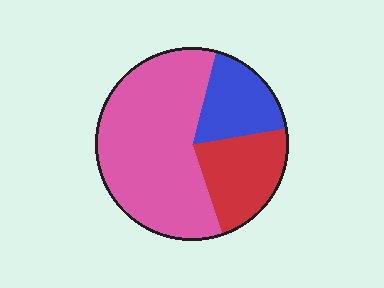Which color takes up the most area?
Pink, at roughly 60%.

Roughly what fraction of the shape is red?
Red covers 22% of the shape.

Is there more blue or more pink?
Pink.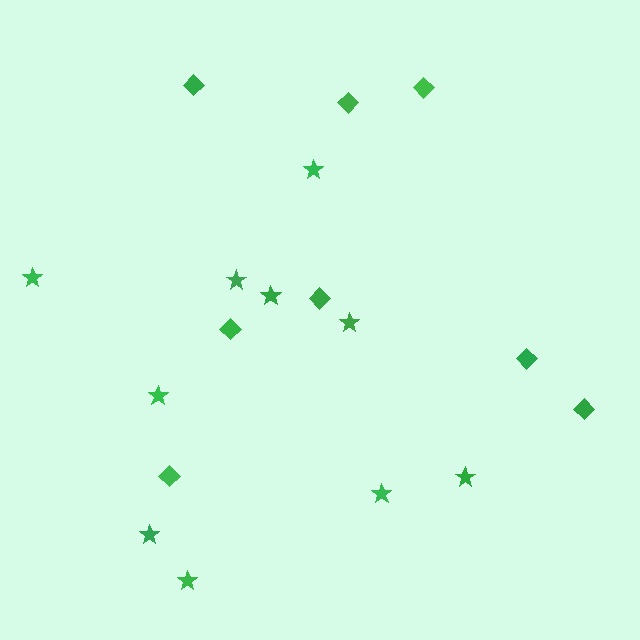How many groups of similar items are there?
There are 2 groups: one group of diamonds (8) and one group of stars (10).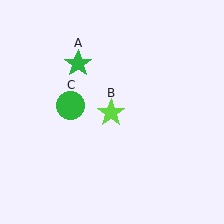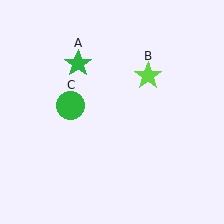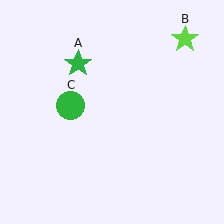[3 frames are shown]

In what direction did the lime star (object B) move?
The lime star (object B) moved up and to the right.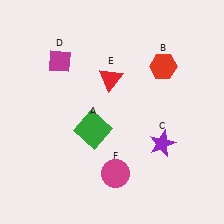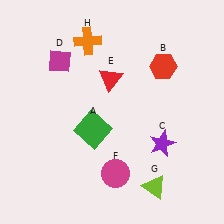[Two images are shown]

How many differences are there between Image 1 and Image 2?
There are 2 differences between the two images.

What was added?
A lime triangle (G), an orange cross (H) were added in Image 2.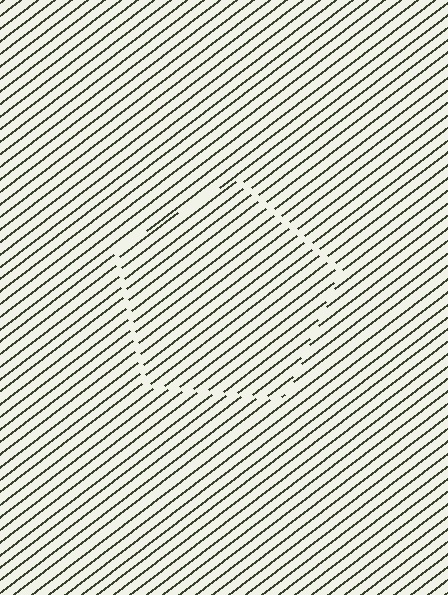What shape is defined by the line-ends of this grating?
An illusory pentagon. The interior of the shape contains the same grating, shifted by half a period — the contour is defined by the phase discontinuity where line-ends from the inner and outer gratings abut.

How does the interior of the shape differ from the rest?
The interior of the shape contains the same grating, shifted by half a period — the contour is defined by the phase discontinuity where line-ends from the inner and outer gratings abut.